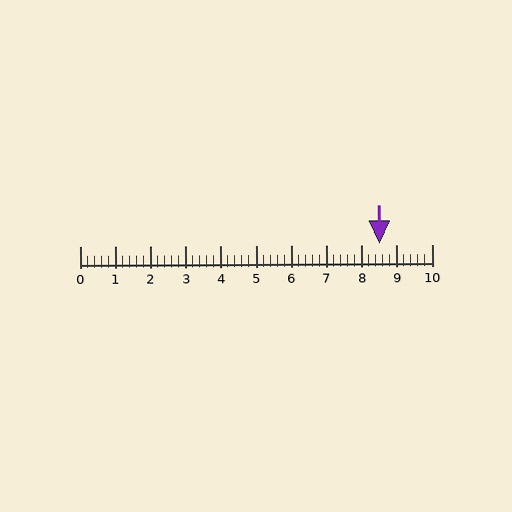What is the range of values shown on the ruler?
The ruler shows values from 0 to 10.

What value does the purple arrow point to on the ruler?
The purple arrow points to approximately 8.5.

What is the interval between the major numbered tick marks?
The major tick marks are spaced 1 units apart.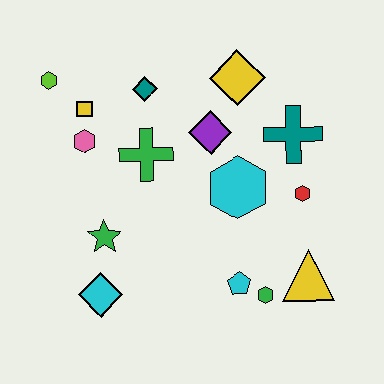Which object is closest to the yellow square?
The pink hexagon is closest to the yellow square.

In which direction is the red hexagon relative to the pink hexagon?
The red hexagon is to the right of the pink hexagon.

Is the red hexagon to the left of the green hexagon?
No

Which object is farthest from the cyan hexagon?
The lime hexagon is farthest from the cyan hexagon.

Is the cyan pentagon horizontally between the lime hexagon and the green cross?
No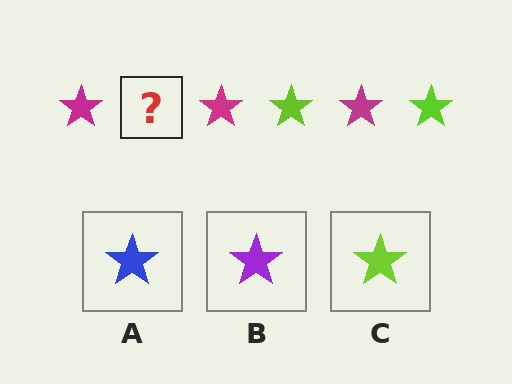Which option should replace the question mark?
Option C.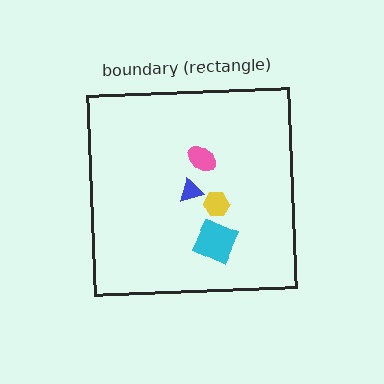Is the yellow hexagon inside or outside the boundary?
Inside.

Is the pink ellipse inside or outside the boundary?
Inside.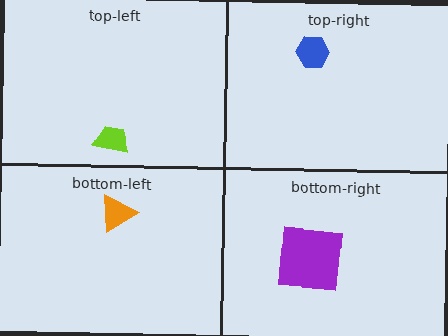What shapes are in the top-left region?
The lime trapezoid.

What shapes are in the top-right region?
The blue hexagon.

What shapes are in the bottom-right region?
The purple square.